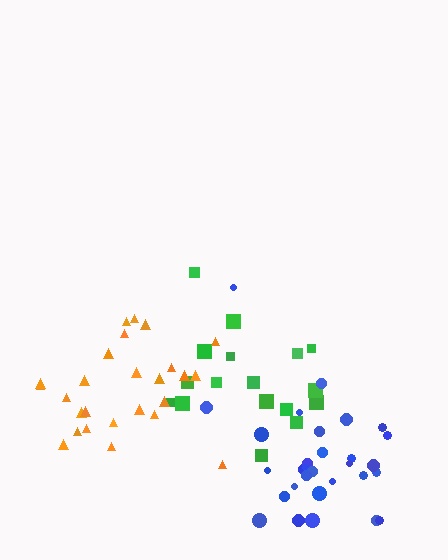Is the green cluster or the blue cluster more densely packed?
Blue.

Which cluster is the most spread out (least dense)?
Green.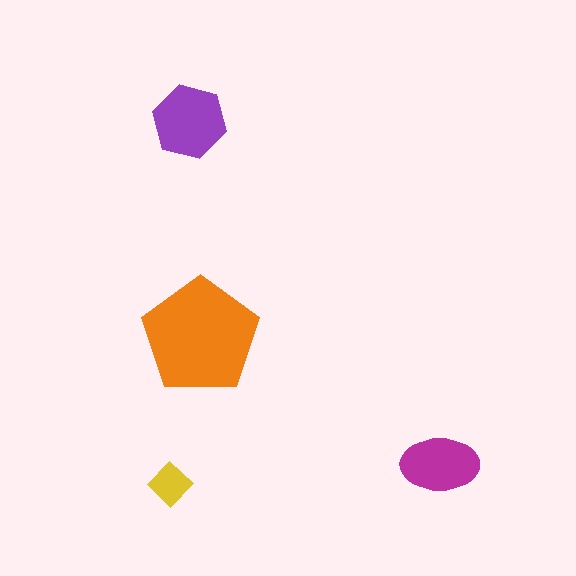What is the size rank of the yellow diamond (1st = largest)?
4th.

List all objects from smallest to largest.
The yellow diamond, the magenta ellipse, the purple hexagon, the orange pentagon.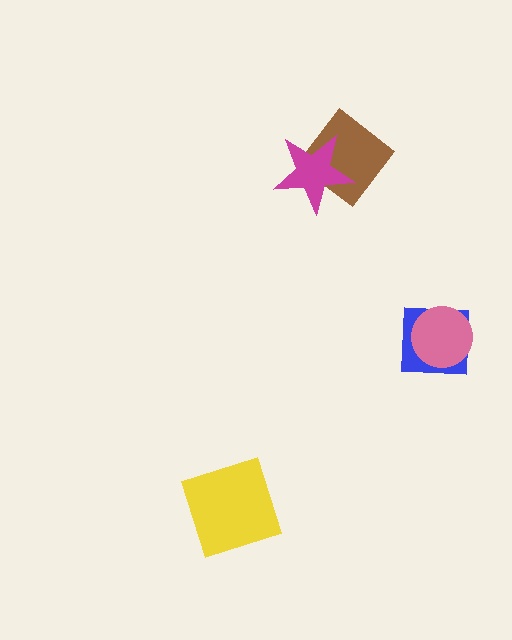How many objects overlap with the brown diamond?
1 object overlaps with the brown diamond.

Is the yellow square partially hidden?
No, no other shape covers it.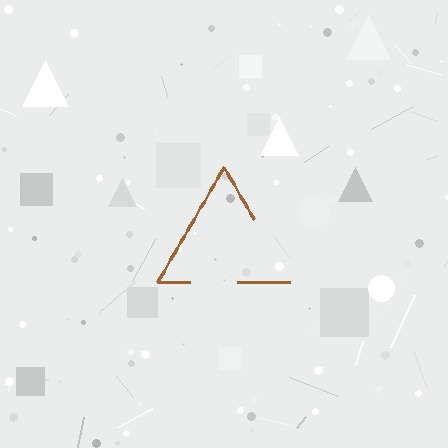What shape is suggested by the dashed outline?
The dashed outline suggests a triangle.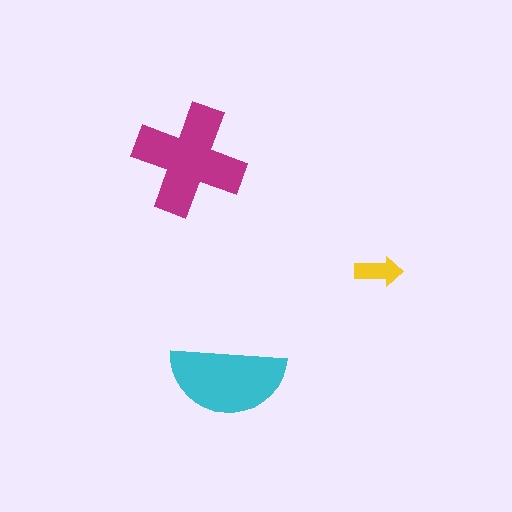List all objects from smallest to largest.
The yellow arrow, the cyan semicircle, the magenta cross.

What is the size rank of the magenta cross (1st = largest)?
1st.